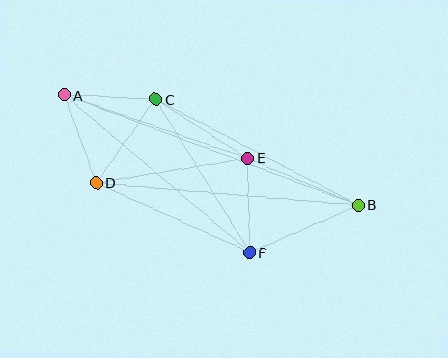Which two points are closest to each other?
Points A and C are closest to each other.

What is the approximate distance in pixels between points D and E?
The distance between D and E is approximately 154 pixels.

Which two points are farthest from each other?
Points A and B are farthest from each other.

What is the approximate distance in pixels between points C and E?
The distance between C and E is approximately 109 pixels.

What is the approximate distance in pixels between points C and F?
The distance between C and F is approximately 180 pixels.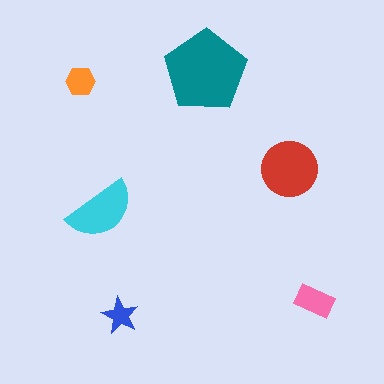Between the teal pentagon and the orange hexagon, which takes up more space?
The teal pentagon.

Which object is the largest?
The teal pentagon.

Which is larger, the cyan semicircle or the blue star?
The cyan semicircle.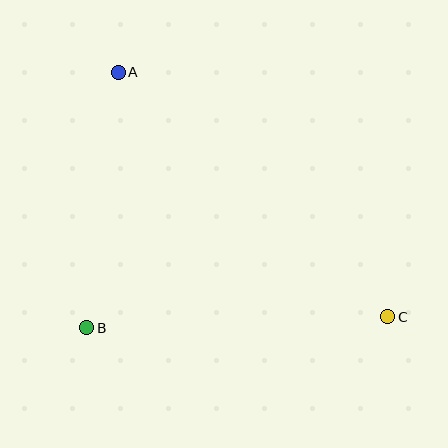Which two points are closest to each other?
Points A and B are closest to each other.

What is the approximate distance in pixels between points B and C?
The distance between B and C is approximately 301 pixels.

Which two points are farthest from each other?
Points A and C are farthest from each other.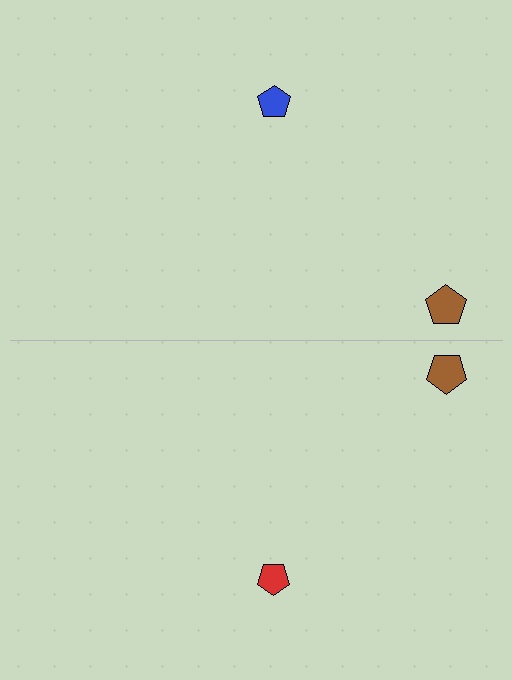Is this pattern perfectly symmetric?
No, the pattern is not perfectly symmetric. The red pentagon on the bottom side breaks the symmetry — its mirror counterpart is blue.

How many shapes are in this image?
There are 4 shapes in this image.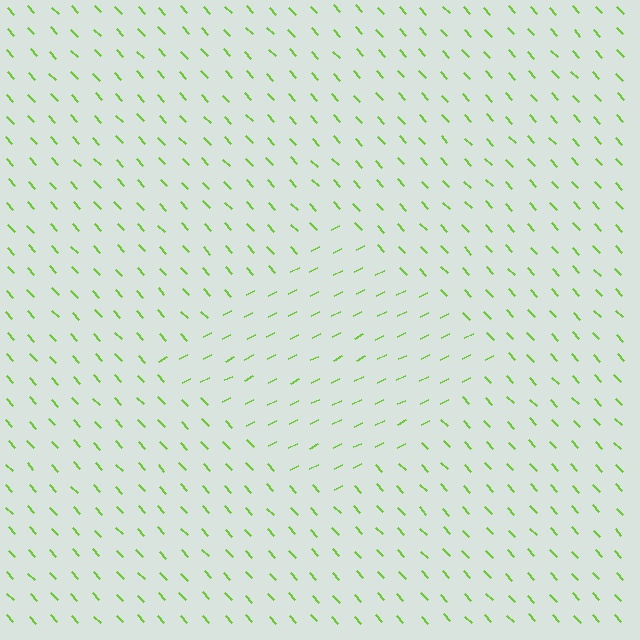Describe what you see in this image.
The image is filled with small lime line segments. A diamond region in the image has lines oriented differently from the surrounding lines, creating a visible texture boundary.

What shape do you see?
I see a diamond.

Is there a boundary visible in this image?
Yes, there is a texture boundary formed by a change in line orientation.